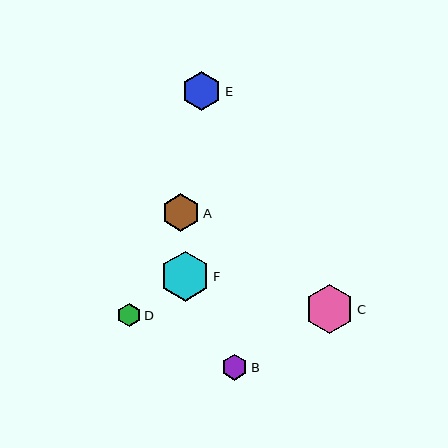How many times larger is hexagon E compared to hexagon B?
Hexagon E is approximately 1.5 times the size of hexagon B.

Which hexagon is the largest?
Hexagon F is the largest with a size of approximately 50 pixels.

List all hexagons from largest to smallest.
From largest to smallest: F, C, E, A, B, D.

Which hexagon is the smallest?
Hexagon D is the smallest with a size of approximately 23 pixels.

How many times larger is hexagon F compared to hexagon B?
Hexagon F is approximately 1.9 times the size of hexagon B.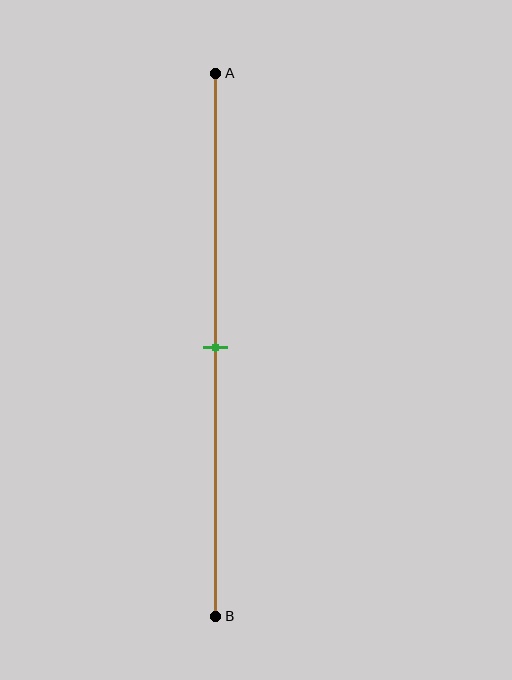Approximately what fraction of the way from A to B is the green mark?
The green mark is approximately 50% of the way from A to B.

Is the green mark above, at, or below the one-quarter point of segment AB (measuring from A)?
The green mark is below the one-quarter point of segment AB.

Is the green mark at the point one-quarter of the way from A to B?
No, the mark is at about 50% from A, not at the 25% one-quarter point.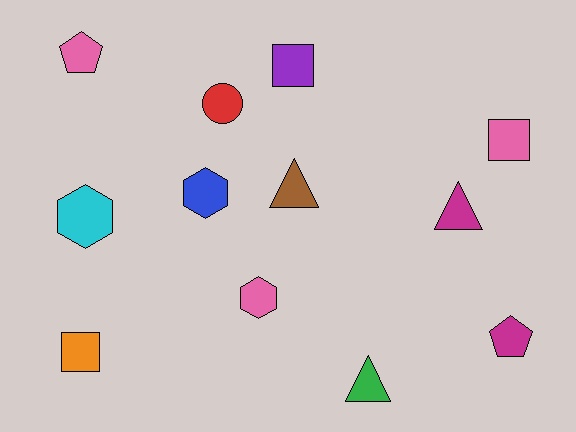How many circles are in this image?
There is 1 circle.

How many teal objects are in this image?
There are no teal objects.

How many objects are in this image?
There are 12 objects.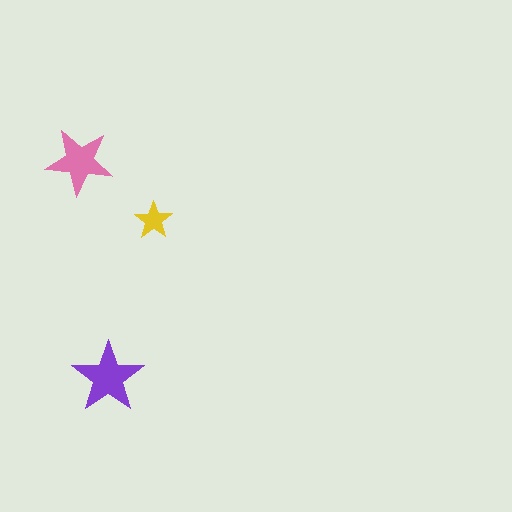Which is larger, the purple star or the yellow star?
The purple one.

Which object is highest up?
The pink star is topmost.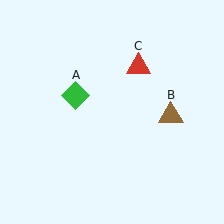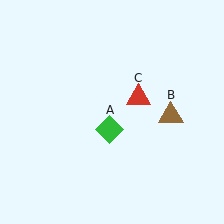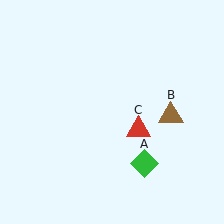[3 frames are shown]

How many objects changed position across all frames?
2 objects changed position: green diamond (object A), red triangle (object C).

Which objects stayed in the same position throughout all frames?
Brown triangle (object B) remained stationary.